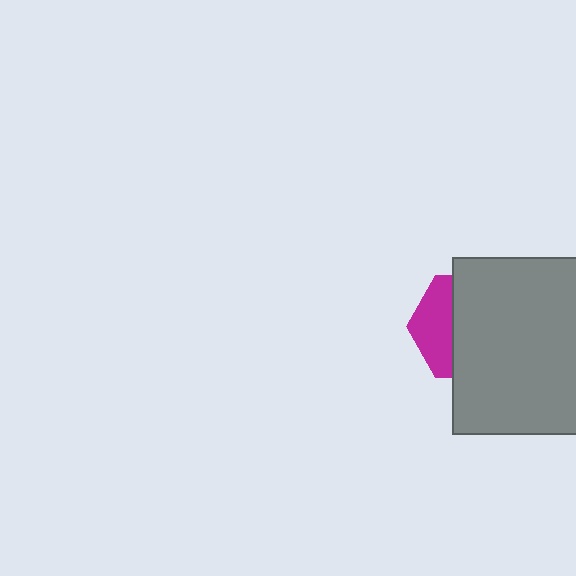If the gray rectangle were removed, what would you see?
You would see the complete magenta hexagon.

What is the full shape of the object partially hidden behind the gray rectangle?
The partially hidden object is a magenta hexagon.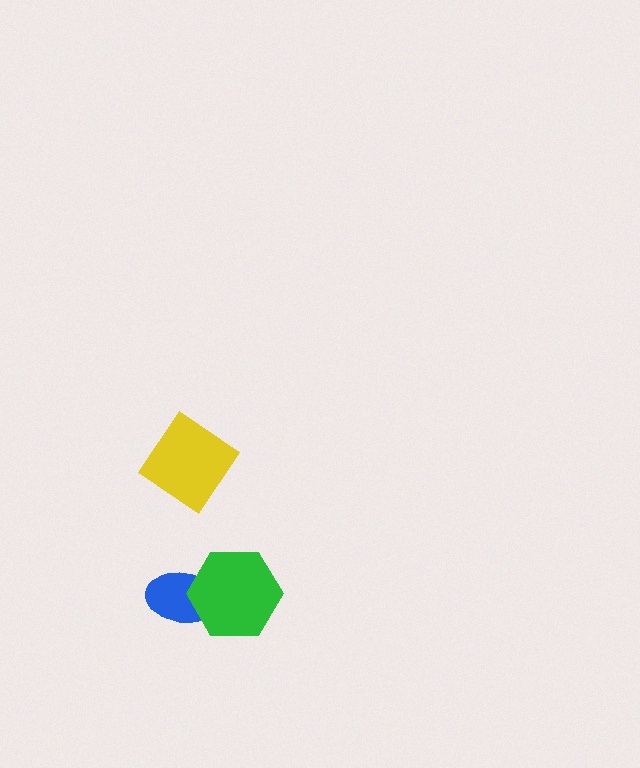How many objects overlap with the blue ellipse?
1 object overlaps with the blue ellipse.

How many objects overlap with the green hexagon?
1 object overlaps with the green hexagon.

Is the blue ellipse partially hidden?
Yes, it is partially covered by another shape.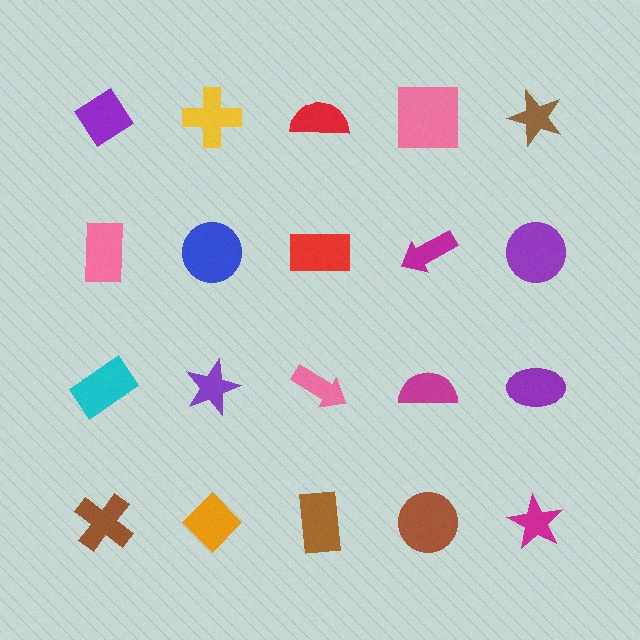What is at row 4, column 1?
A brown cross.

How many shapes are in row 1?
5 shapes.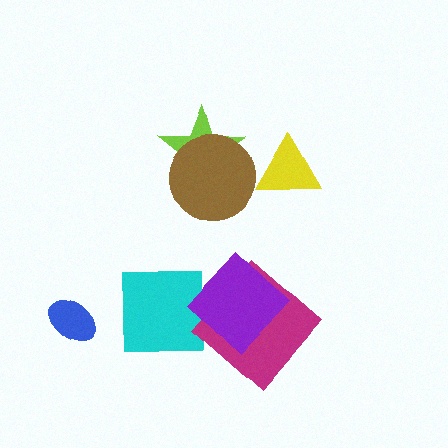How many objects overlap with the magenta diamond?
1 object overlaps with the magenta diamond.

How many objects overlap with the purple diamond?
1 object overlaps with the purple diamond.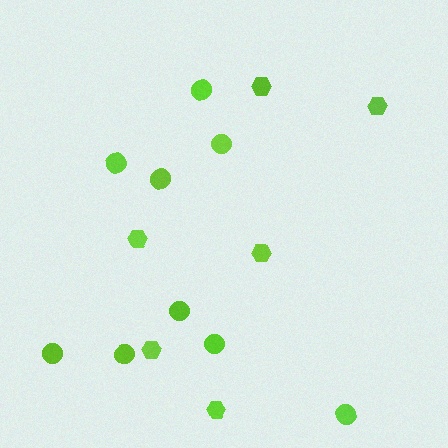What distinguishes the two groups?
There are 2 groups: one group of circles (9) and one group of hexagons (6).